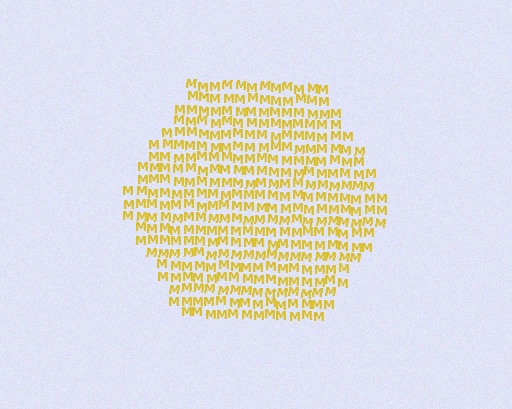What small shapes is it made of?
It is made of small letter M's.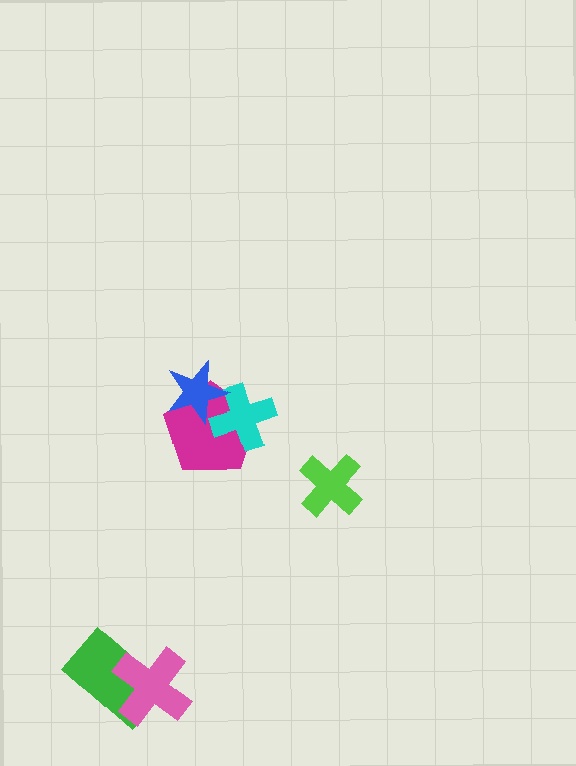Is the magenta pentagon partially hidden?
Yes, it is partially covered by another shape.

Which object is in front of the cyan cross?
The blue star is in front of the cyan cross.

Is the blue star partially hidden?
No, no other shape covers it.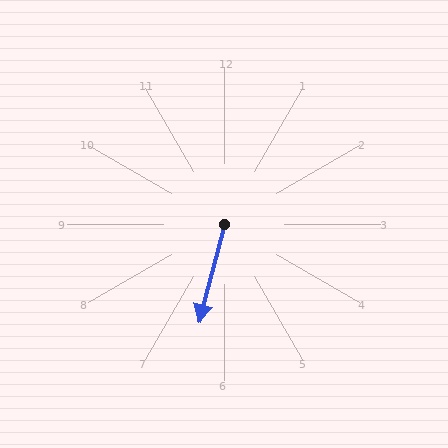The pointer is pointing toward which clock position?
Roughly 6 o'clock.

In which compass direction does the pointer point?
South.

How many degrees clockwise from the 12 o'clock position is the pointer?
Approximately 195 degrees.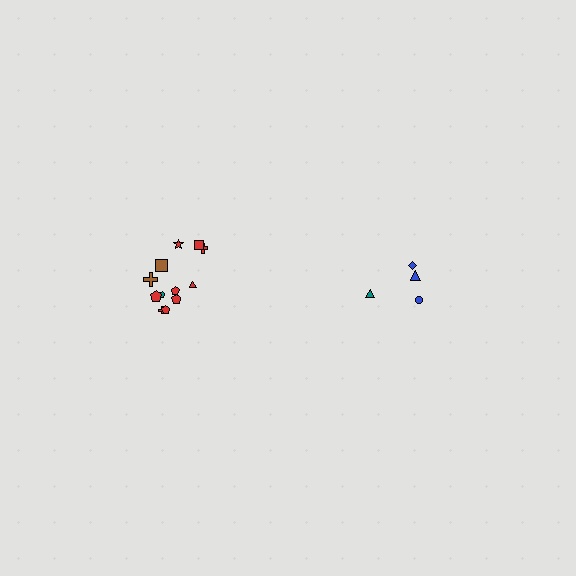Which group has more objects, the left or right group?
The left group.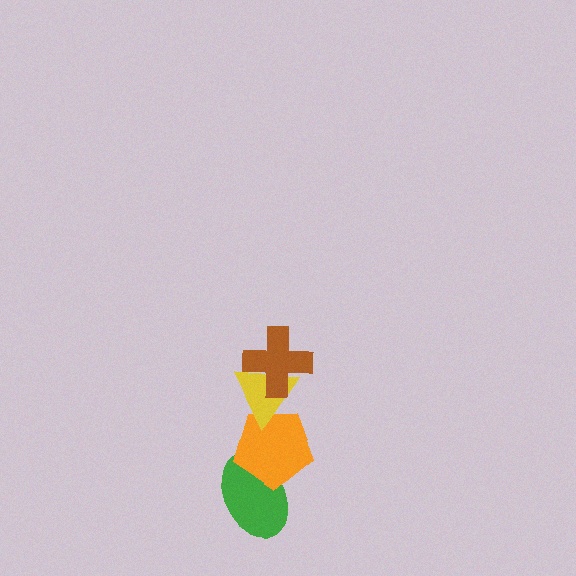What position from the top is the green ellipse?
The green ellipse is 4th from the top.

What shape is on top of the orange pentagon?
The yellow triangle is on top of the orange pentagon.